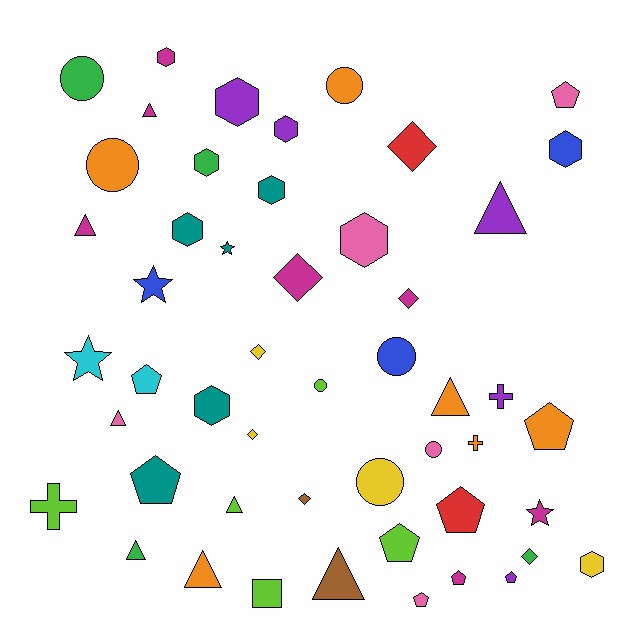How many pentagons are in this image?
There are 9 pentagons.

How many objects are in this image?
There are 50 objects.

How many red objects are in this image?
There are 2 red objects.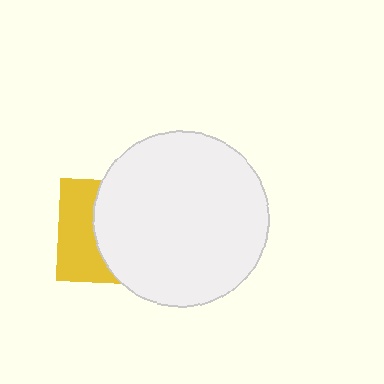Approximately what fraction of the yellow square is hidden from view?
Roughly 60% of the yellow square is hidden behind the white circle.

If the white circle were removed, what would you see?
You would see the complete yellow square.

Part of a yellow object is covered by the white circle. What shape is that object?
It is a square.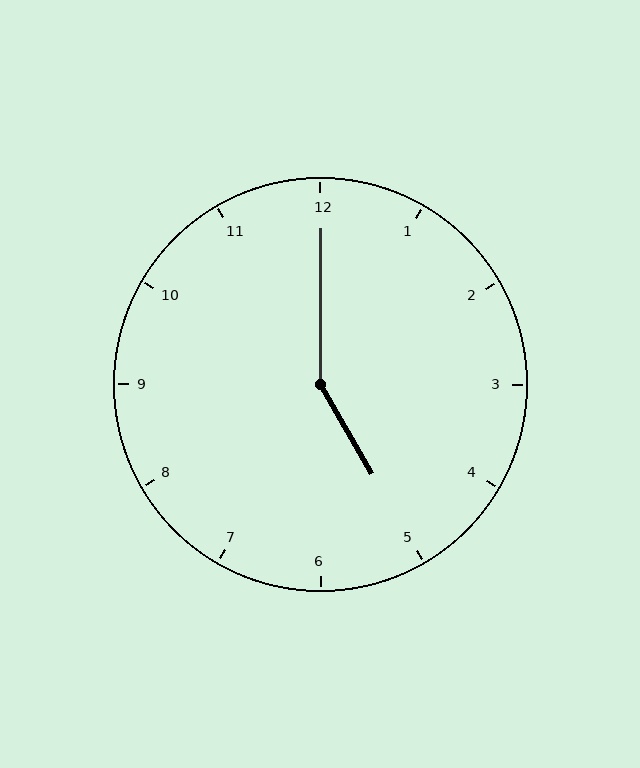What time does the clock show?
5:00.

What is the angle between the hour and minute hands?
Approximately 150 degrees.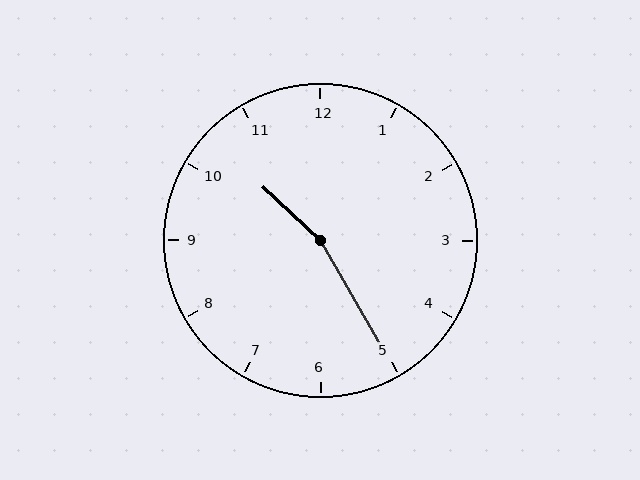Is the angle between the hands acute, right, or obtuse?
It is obtuse.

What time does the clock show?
10:25.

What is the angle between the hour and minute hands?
Approximately 162 degrees.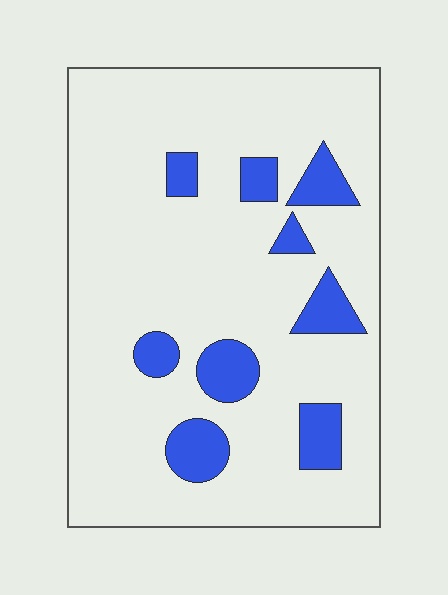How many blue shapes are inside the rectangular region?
9.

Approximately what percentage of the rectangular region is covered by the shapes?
Approximately 15%.